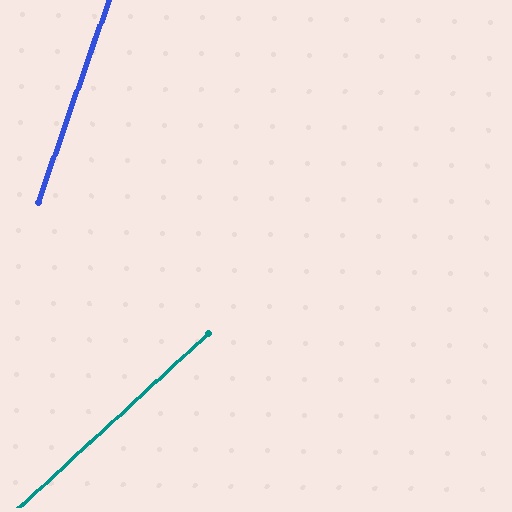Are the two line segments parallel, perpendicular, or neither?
Neither parallel nor perpendicular — they differ by about 28°.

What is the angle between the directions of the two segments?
Approximately 28 degrees.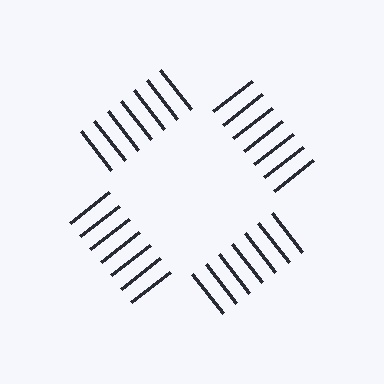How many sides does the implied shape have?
4 sides — the line-ends trace a square.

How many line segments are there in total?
28 — 7 along each of the 4 edges.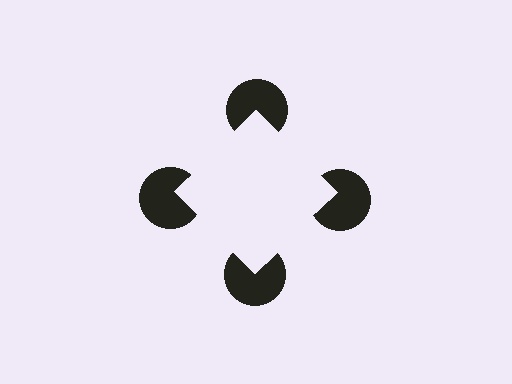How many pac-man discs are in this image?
There are 4 — one at each vertex of the illusory square.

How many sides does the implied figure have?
4 sides.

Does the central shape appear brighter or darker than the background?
It typically appears slightly brighter than the background, even though no actual brightness change is drawn.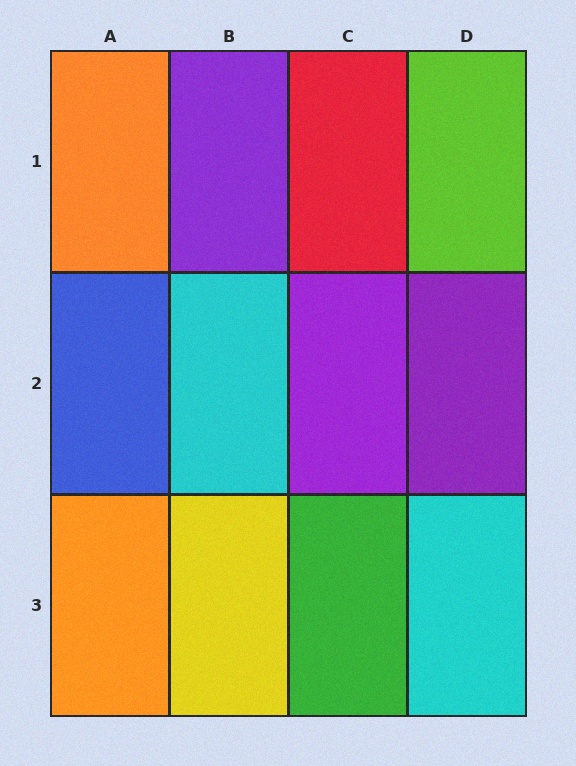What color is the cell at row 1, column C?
Red.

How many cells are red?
1 cell is red.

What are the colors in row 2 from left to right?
Blue, cyan, purple, purple.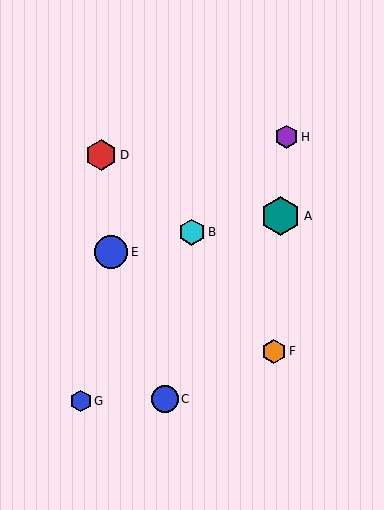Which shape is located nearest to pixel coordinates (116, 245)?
The blue circle (labeled E) at (111, 252) is nearest to that location.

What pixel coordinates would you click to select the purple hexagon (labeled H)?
Click at (286, 137) to select the purple hexagon H.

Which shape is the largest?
The teal hexagon (labeled A) is the largest.